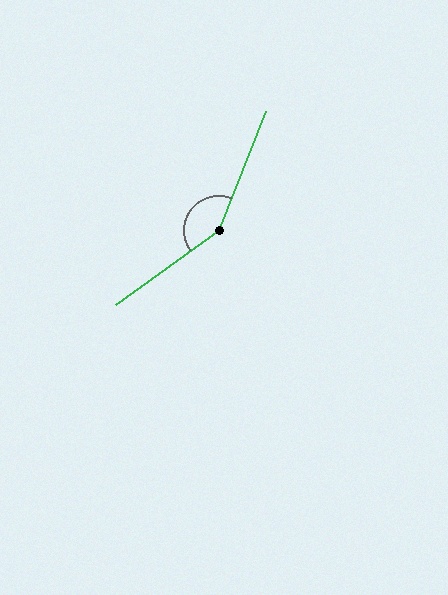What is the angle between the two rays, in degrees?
Approximately 148 degrees.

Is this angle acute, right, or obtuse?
It is obtuse.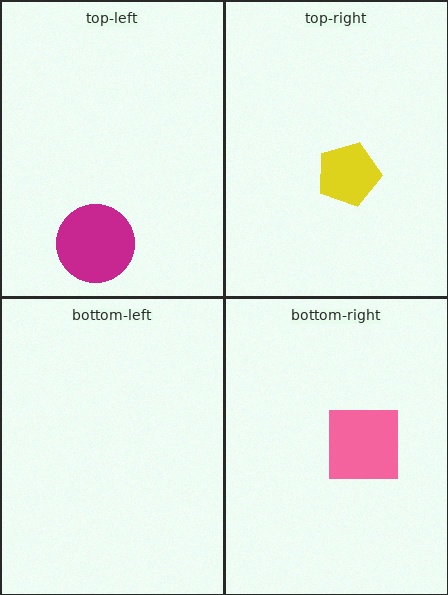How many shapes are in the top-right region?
1.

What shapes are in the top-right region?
The yellow pentagon.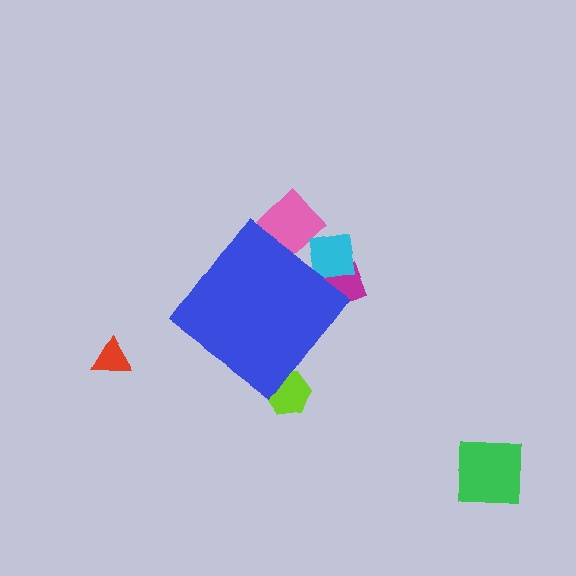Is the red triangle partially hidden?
No, the red triangle is fully visible.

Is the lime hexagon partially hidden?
Yes, the lime hexagon is partially hidden behind the blue diamond.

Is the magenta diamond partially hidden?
Yes, the magenta diamond is partially hidden behind the blue diamond.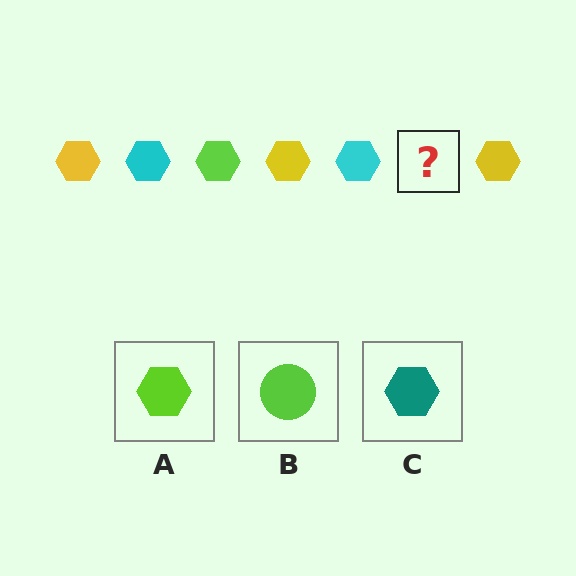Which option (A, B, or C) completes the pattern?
A.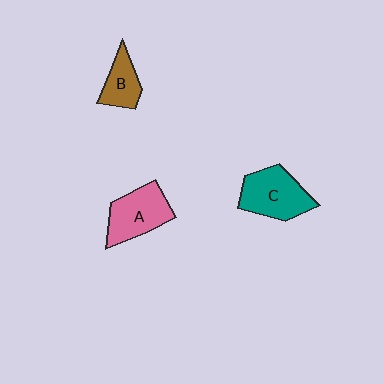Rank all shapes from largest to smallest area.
From largest to smallest: C (teal), A (pink), B (brown).